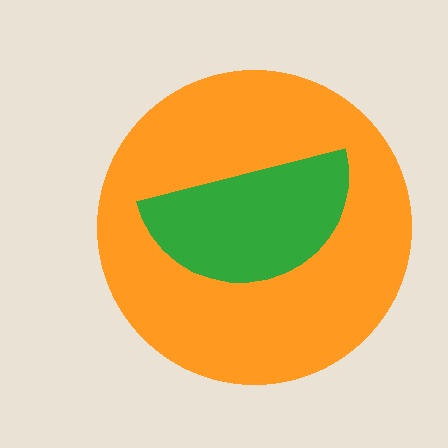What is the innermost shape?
The green semicircle.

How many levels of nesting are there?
2.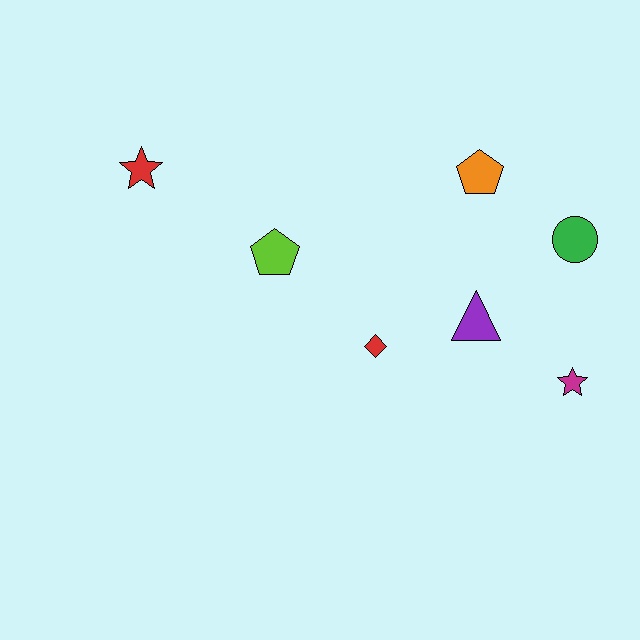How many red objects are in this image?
There are 2 red objects.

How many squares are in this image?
There are no squares.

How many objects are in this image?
There are 7 objects.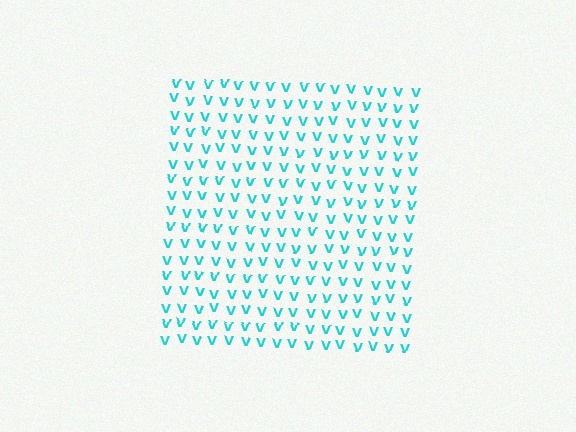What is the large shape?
The large shape is a square.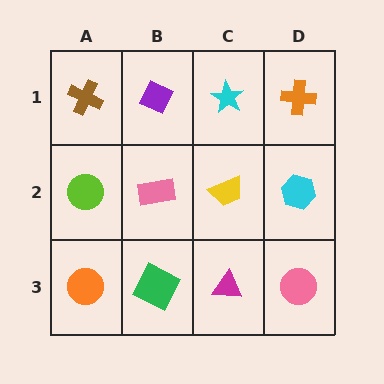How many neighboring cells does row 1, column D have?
2.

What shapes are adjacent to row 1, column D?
A cyan hexagon (row 2, column D), a cyan star (row 1, column C).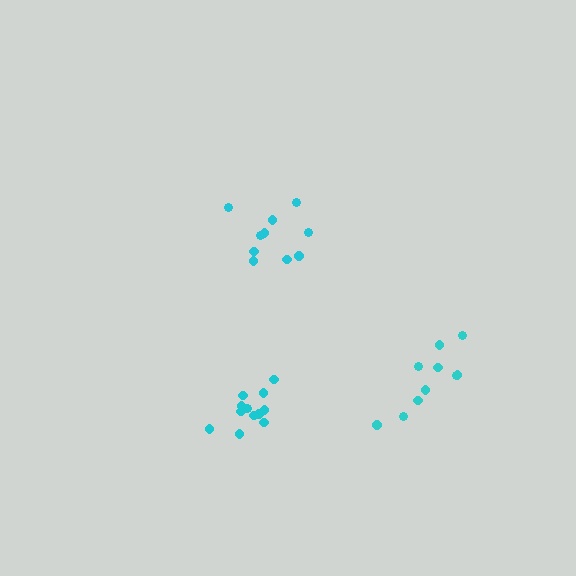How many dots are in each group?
Group 1: 12 dots, Group 2: 10 dots, Group 3: 10 dots (32 total).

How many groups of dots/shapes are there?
There are 3 groups.